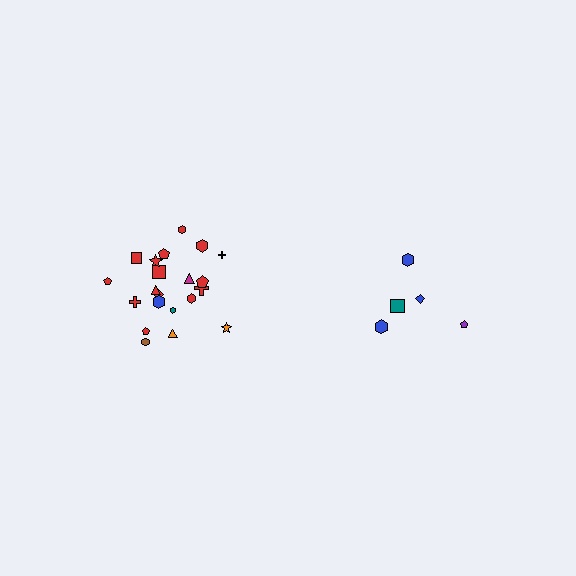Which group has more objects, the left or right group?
The left group.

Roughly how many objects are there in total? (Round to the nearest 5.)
Roughly 25 objects in total.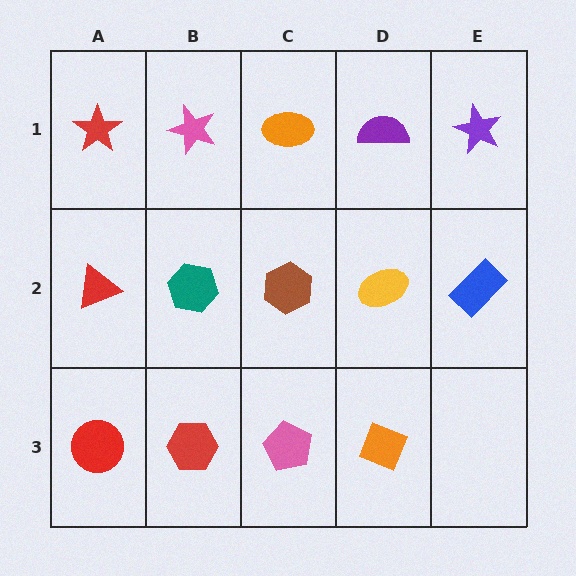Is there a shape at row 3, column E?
No, that cell is empty.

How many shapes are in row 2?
5 shapes.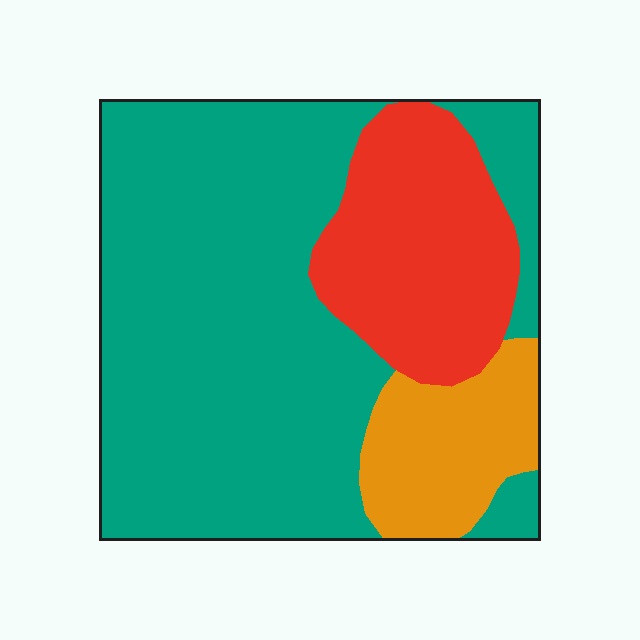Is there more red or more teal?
Teal.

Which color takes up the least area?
Orange, at roughly 15%.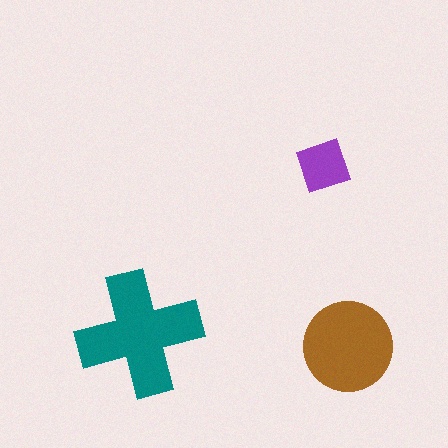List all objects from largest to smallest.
The teal cross, the brown circle, the purple square.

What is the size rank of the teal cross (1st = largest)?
1st.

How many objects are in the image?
There are 3 objects in the image.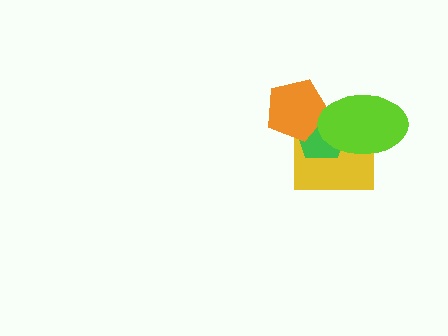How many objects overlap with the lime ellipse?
3 objects overlap with the lime ellipse.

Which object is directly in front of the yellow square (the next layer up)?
The green pentagon is directly in front of the yellow square.